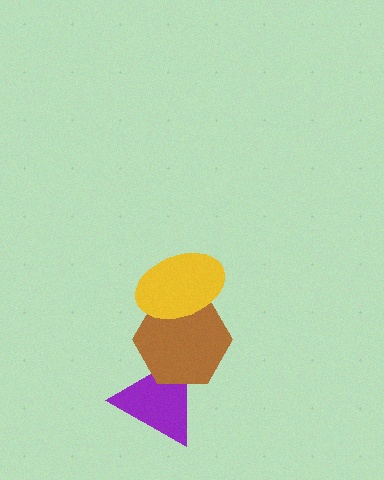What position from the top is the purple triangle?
The purple triangle is 3rd from the top.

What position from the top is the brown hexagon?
The brown hexagon is 2nd from the top.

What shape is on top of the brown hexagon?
The yellow ellipse is on top of the brown hexagon.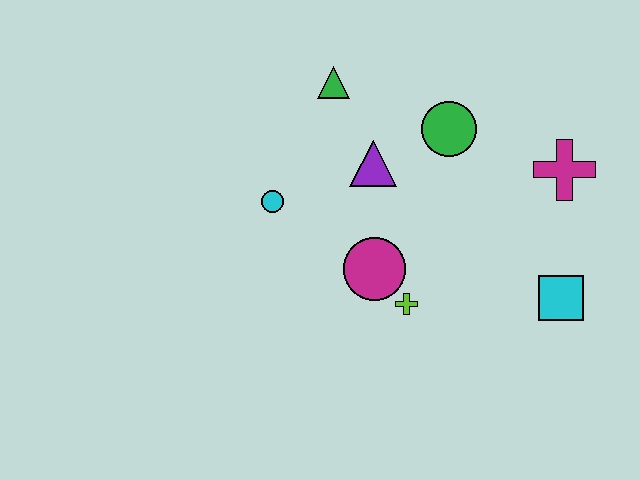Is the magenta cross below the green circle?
Yes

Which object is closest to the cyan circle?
The purple triangle is closest to the cyan circle.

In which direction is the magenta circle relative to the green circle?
The magenta circle is below the green circle.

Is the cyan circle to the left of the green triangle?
Yes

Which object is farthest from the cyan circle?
The cyan square is farthest from the cyan circle.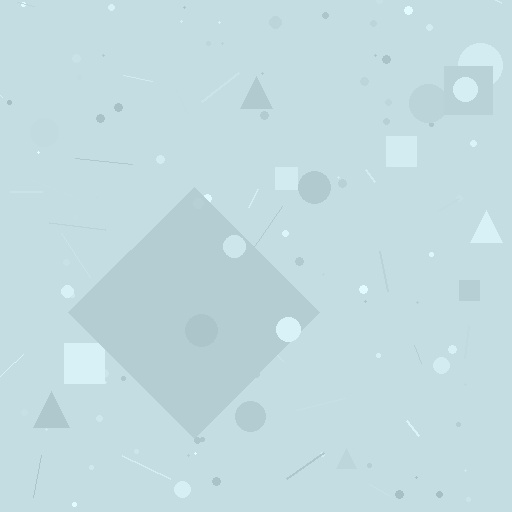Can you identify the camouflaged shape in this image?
The camouflaged shape is a diamond.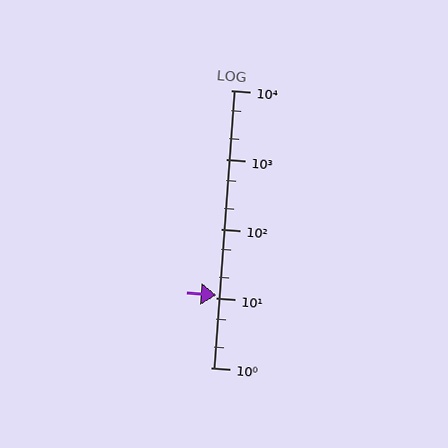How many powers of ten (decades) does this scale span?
The scale spans 4 decades, from 1 to 10000.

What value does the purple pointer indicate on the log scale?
The pointer indicates approximately 11.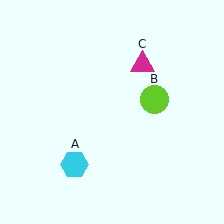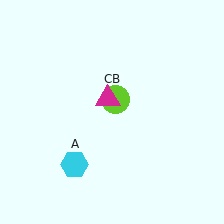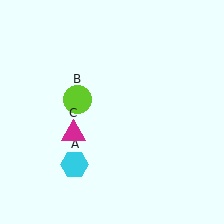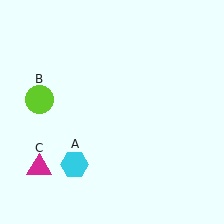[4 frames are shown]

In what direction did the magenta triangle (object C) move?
The magenta triangle (object C) moved down and to the left.